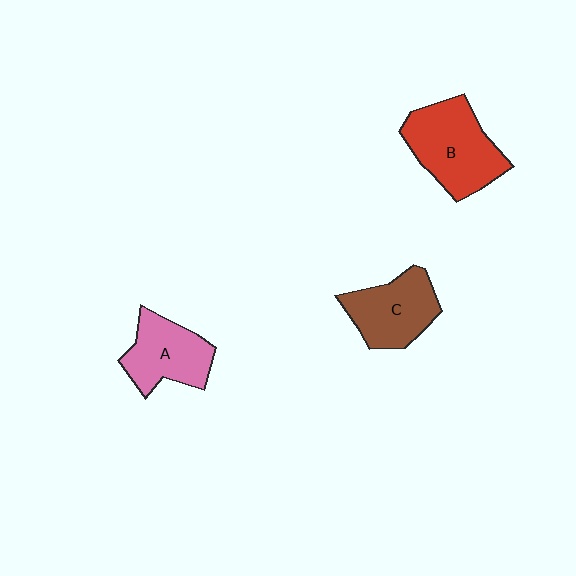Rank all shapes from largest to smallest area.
From largest to smallest: B (red), C (brown), A (pink).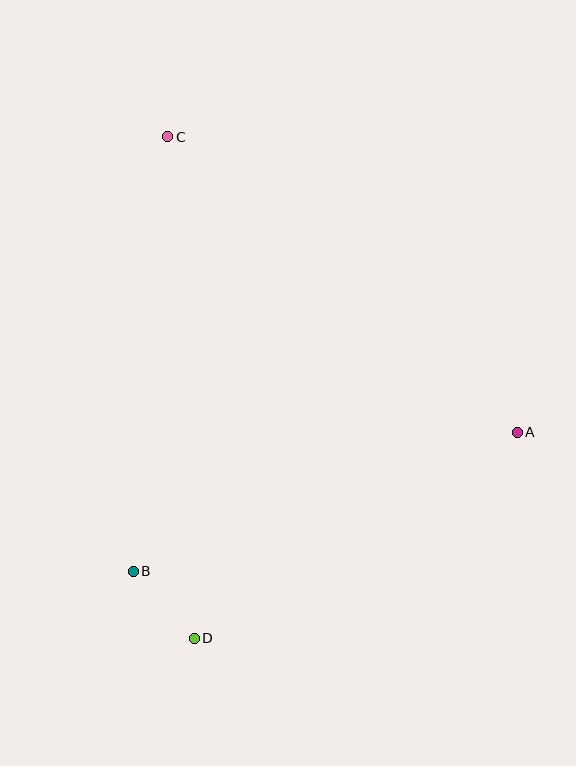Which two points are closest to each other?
Points B and D are closest to each other.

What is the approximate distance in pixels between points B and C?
The distance between B and C is approximately 436 pixels.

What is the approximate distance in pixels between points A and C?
The distance between A and C is approximately 458 pixels.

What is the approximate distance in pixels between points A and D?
The distance between A and D is approximately 383 pixels.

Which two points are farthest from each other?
Points C and D are farthest from each other.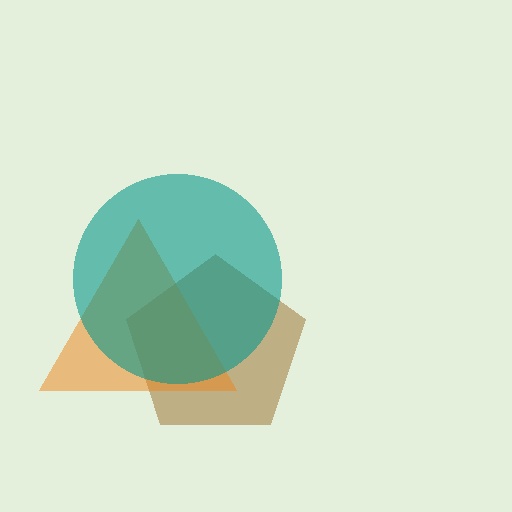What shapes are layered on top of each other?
The layered shapes are: a brown pentagon, an orange triangle, a teal circle.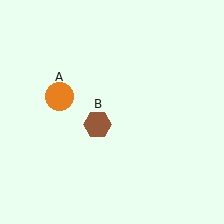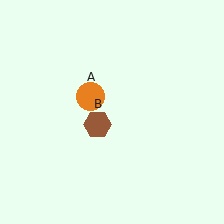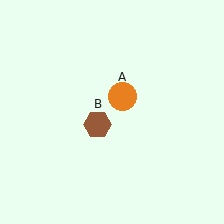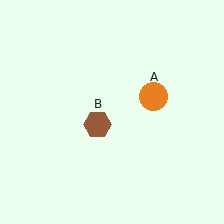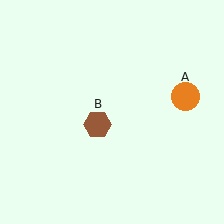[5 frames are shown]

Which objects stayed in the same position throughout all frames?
Brown hexagon (object B) remained stationary.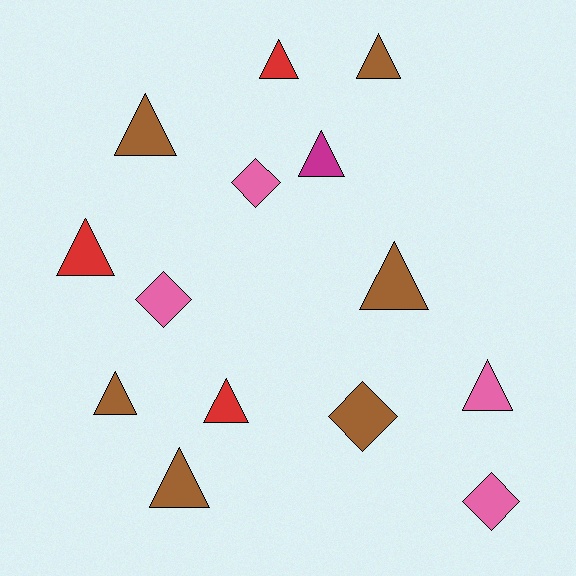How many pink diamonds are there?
There are 3 pink diamonds.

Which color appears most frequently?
Brown, with 6 objects.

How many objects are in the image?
There are 14 objects.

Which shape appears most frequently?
Triangle, with 10 objects.